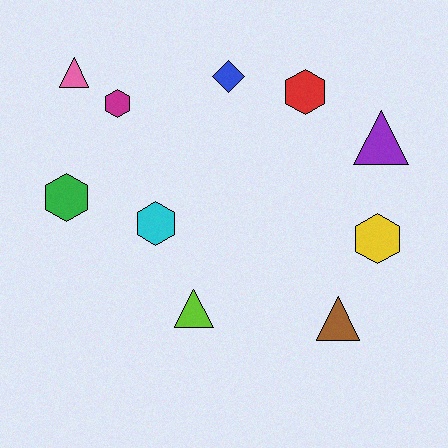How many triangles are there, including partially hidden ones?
There are 4 triangles.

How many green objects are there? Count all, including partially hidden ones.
There is 1 green object.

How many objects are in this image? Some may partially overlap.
There are 10 objects.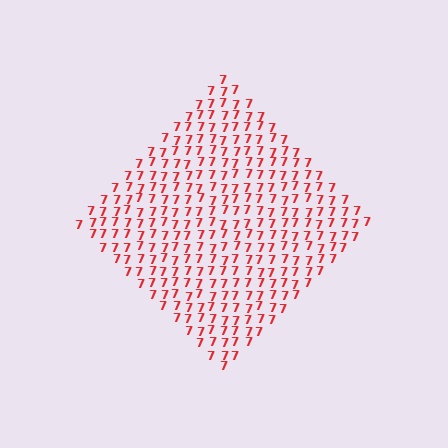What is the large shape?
The large shape is a diamond.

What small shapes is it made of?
It is made of small digit 7's.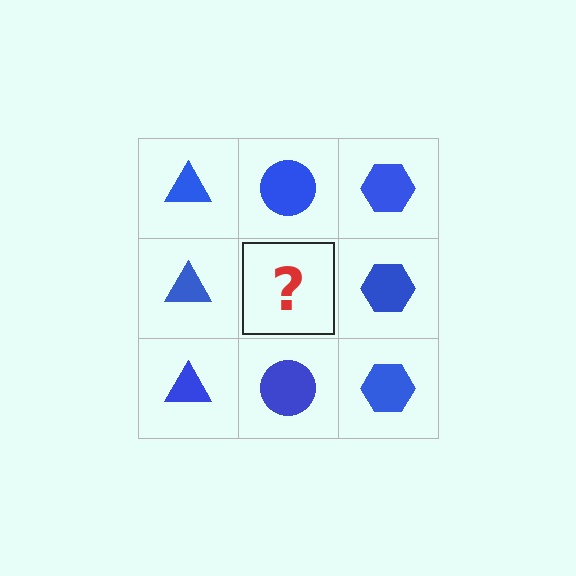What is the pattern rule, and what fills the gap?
The rule is that each column has a consistent shape. The gap should be filled with a blue circle.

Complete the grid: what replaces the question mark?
The question mark should be replaced with a blue circle.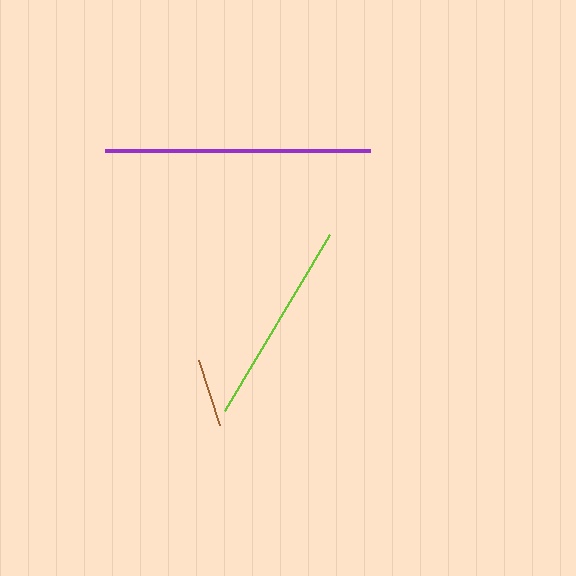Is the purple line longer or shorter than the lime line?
The purple line is longer than the lime line.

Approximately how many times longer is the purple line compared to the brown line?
The purple line is approximately 3.8 times the length of the brown line.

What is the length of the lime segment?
The lime segment is approximately 204 pixels long.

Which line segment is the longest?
The purple line is the longest at approximately 265 pixels.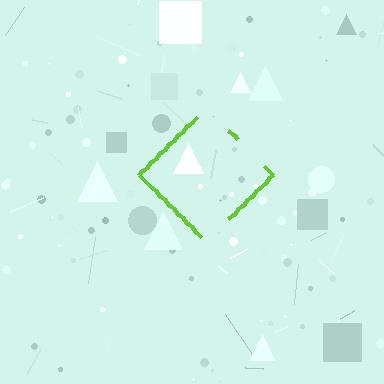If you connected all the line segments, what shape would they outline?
They would outline a diamond.